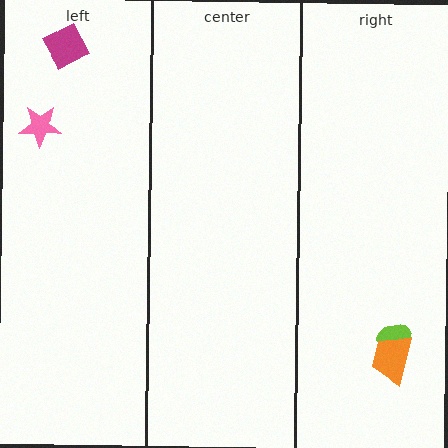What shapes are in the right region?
The lime ellipse, the orange trapezoid.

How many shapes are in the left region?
2.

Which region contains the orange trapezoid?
The right region.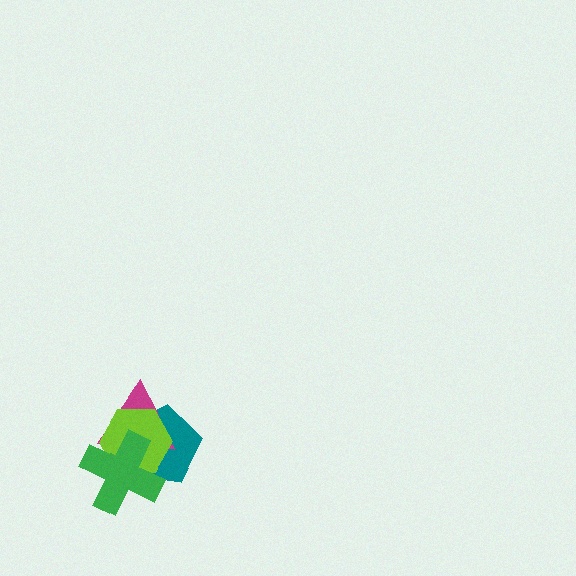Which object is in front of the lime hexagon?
The green cross is in front of the lime hexagon.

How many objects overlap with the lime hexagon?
3 objects overlap with the lime hexagon.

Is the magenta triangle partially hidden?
Yes, it is partially covered by another shape.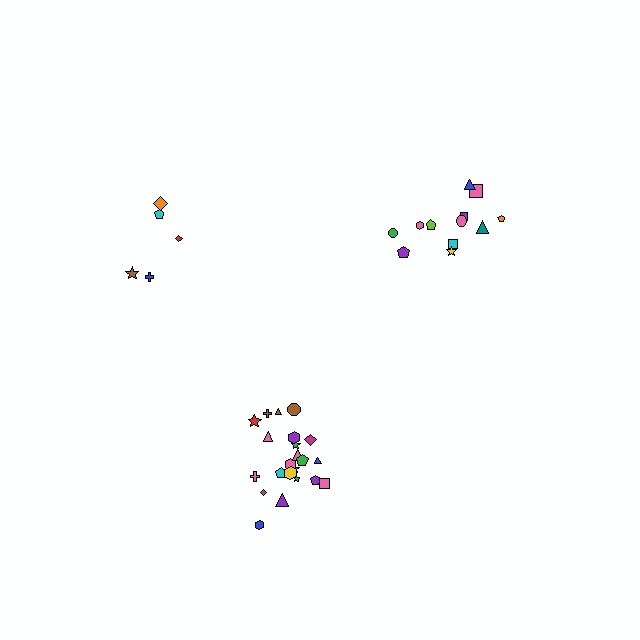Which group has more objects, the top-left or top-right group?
The top-right group.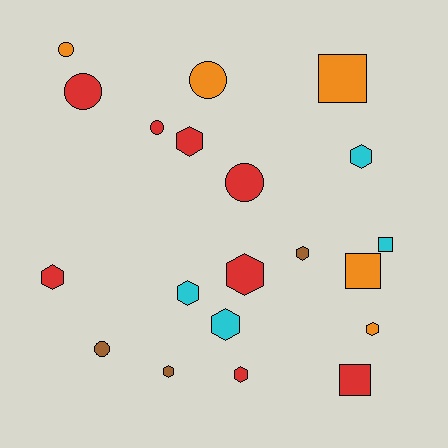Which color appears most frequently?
Red, with 8 objects.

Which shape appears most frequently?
Hexagon, with 10 objects.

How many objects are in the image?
There are 20 objects.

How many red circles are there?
There are 3 red circles.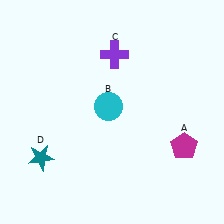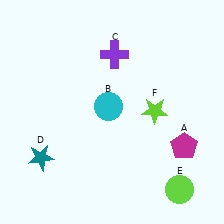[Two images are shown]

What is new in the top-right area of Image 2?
A lime star (F) was added in the top-right area of Image 2.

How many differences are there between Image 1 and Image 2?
There are 2 differences between the two images.